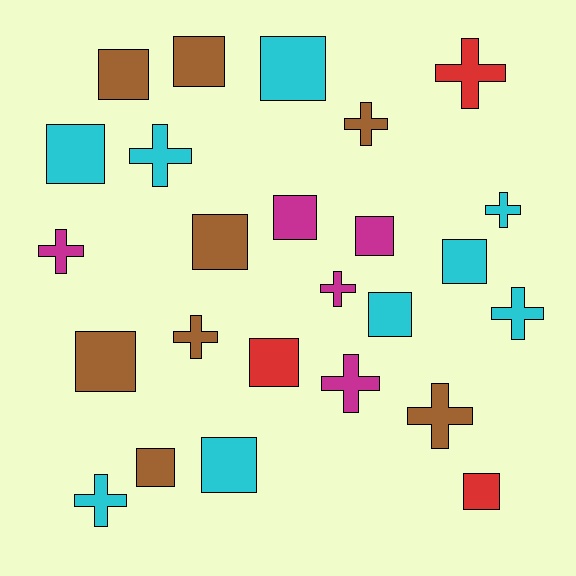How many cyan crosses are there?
There are 4 cyan crosses.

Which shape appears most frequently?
Square, with 14 objects.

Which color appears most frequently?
Cyan, with 9 objects.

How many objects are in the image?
There are 25 objects.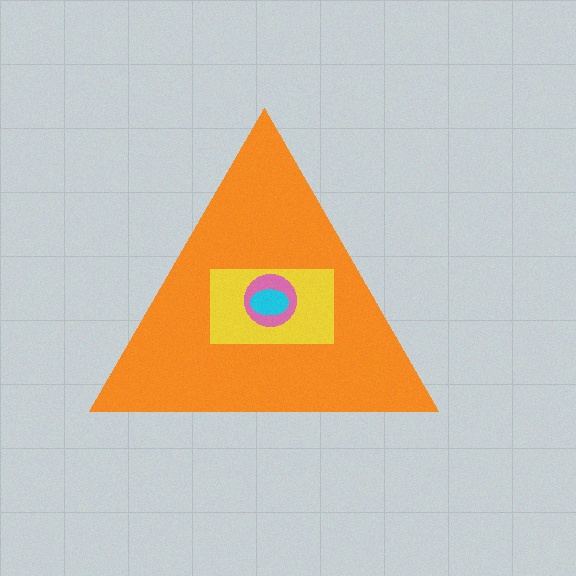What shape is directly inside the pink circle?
The cyan ellipse.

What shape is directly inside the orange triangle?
The yellow rectangle.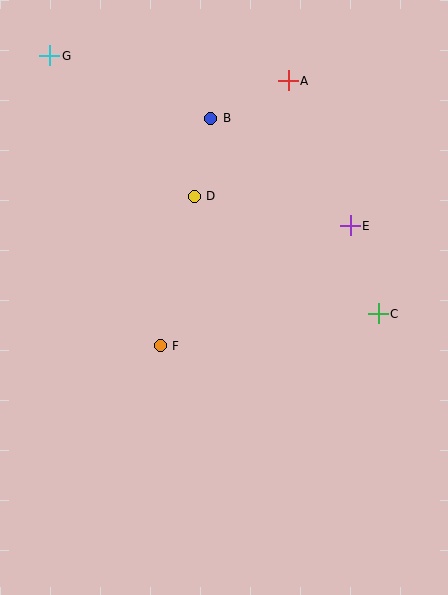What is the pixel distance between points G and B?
The distance between G and B is 172 pixels.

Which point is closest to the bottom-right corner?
Point C is closest to the bottom-right corner.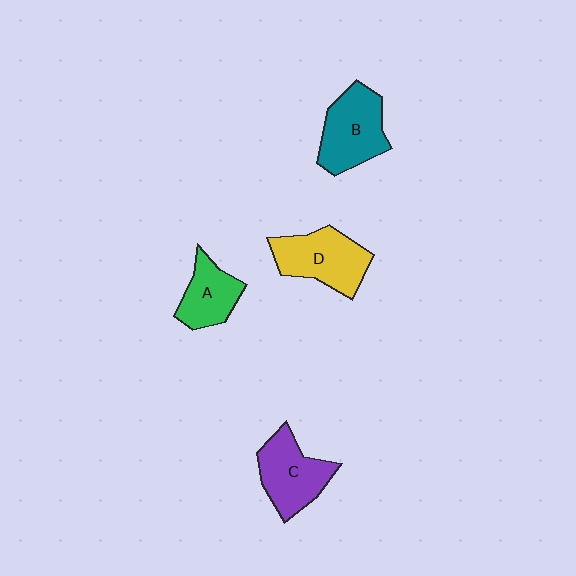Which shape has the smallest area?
Shape A (green).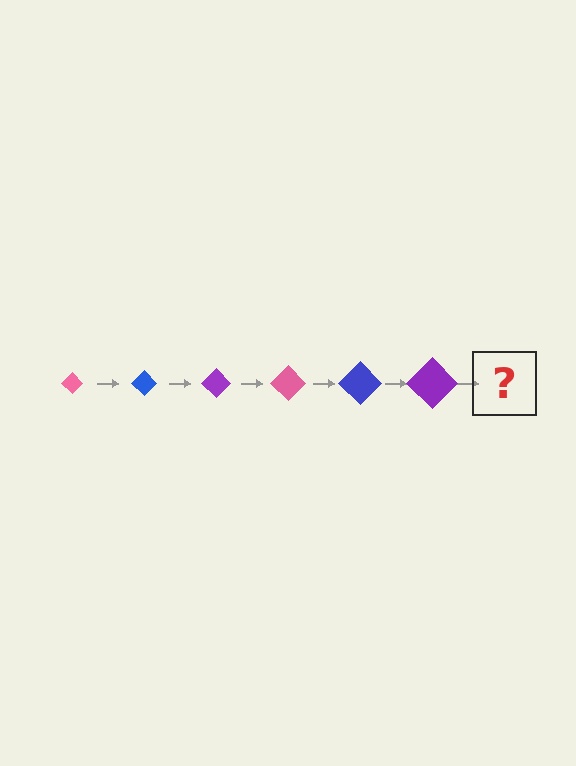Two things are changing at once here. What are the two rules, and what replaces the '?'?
The two rules are that the diamond grows larger each step and the color cycles through pink, blue, and purple. The '?' should be a pink diamond, larger than the previous one.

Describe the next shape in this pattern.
It should be a pink diamond, larger than the previous one.